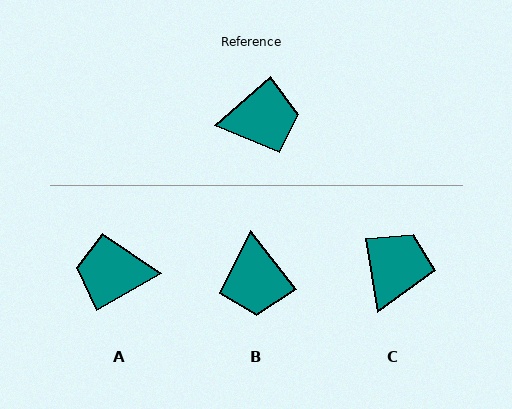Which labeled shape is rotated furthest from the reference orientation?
A, about 169 degrees away.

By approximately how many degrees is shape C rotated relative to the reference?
Approximately 58 degrees counter-clockwise.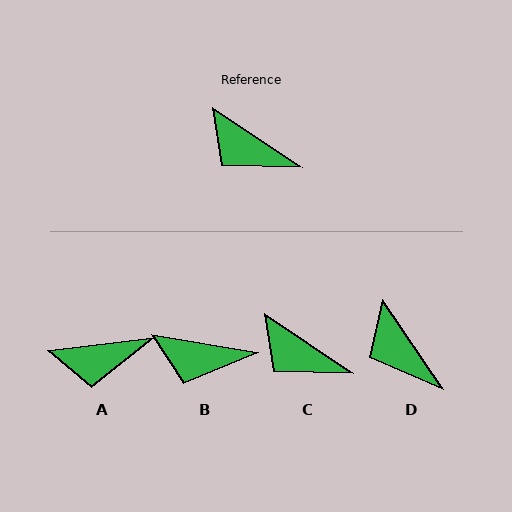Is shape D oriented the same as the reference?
No, it is off by about 22 degrees.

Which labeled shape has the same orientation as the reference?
C.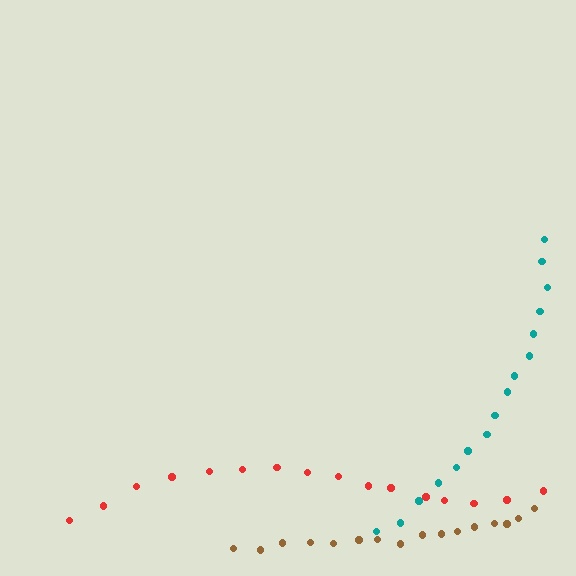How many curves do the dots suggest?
There are 3 distinct paths.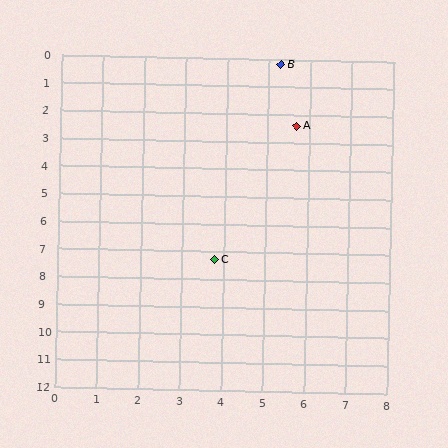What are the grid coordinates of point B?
Point B is at approximately (5.3, 0.2).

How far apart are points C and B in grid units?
Points C and B are about 7.3 grid units apart.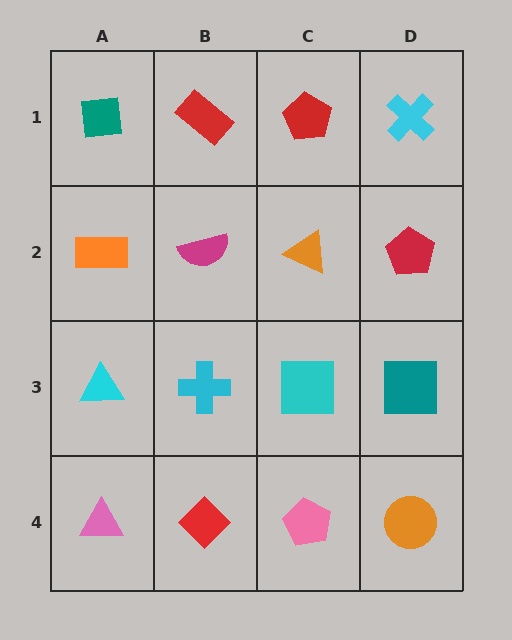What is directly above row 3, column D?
A red pentagon.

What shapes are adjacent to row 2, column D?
A cyan cross (row 1, column D), a teal square (row 3, column D), an orange triangle (row 2, column C).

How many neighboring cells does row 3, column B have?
4.